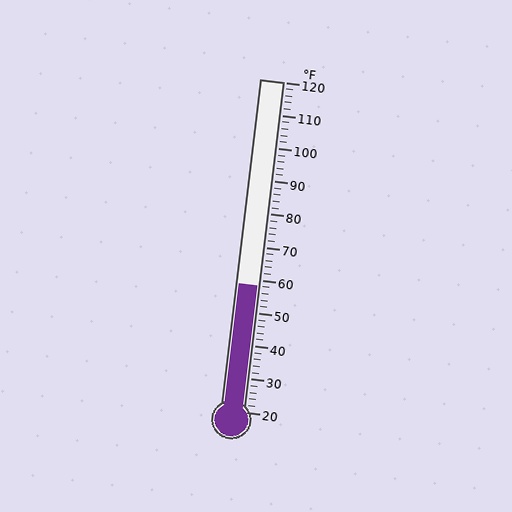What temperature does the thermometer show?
The thermometer shows approximately 58°F.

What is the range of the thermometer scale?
The thermometer scale ranges from 20°F to 120°F.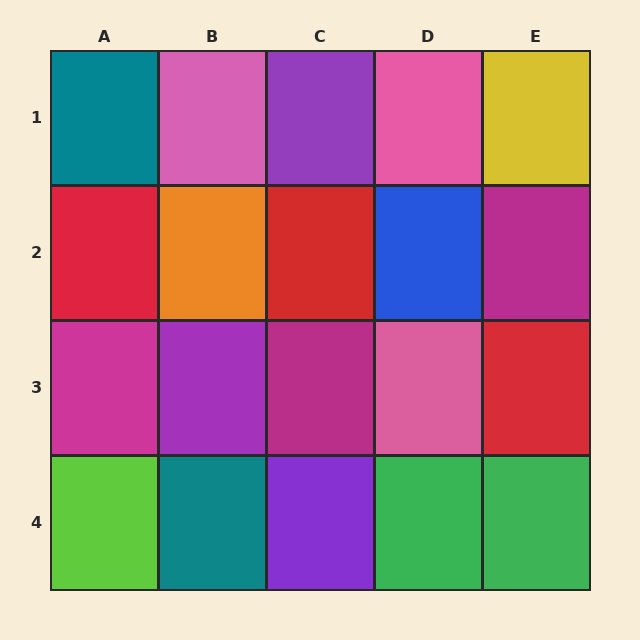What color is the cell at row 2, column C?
Red.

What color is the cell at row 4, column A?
Lime.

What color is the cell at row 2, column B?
Orange.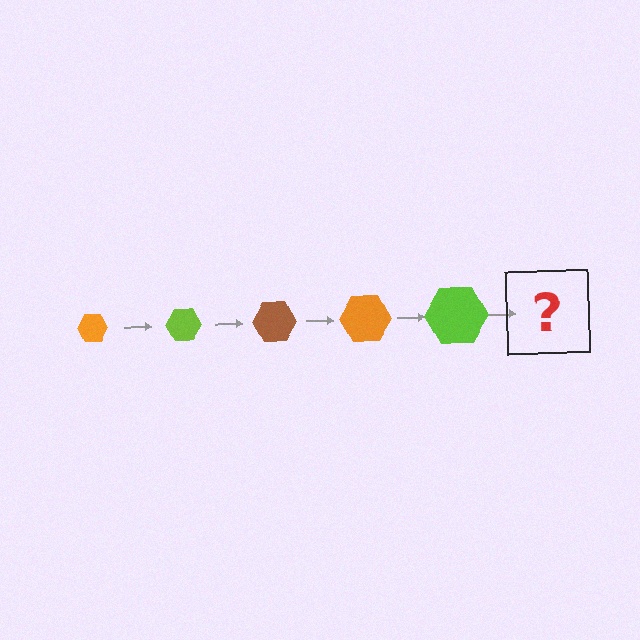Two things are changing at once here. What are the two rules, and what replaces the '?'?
The two rules are that the hexagon grows larger each step and the color cycles through orange, lime, and brown. The '?' should be a brown hexagon, larger than the previous one.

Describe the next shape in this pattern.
It should be a brown hexagon, larger than the previous one.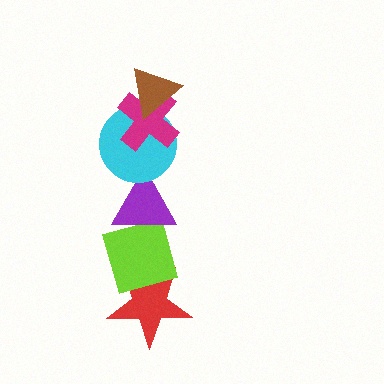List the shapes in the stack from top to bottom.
From top to bottom: the brown triangle, the magenta cross, the cyan circle, the purple triangle, the lime diamond, the red star.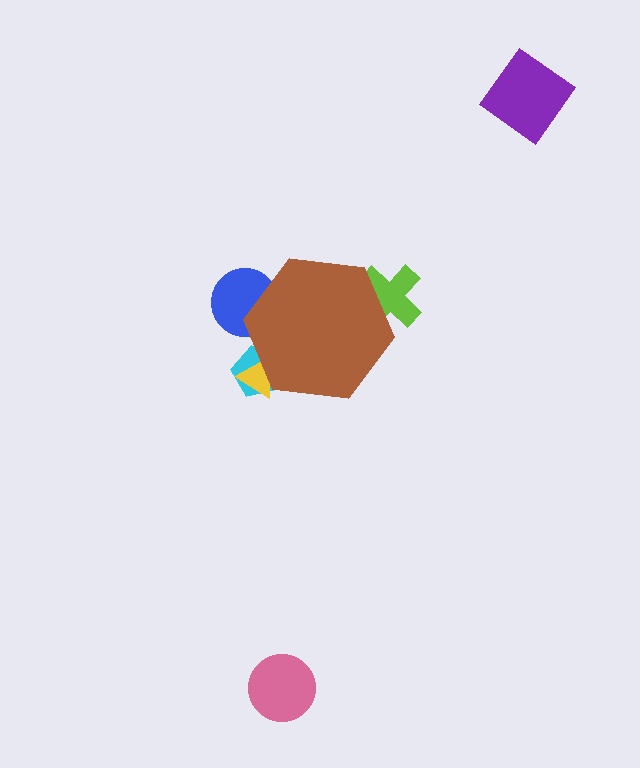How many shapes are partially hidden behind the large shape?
4 shapes are partially hidden.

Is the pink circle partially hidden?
No, the pink circle is fully visible.